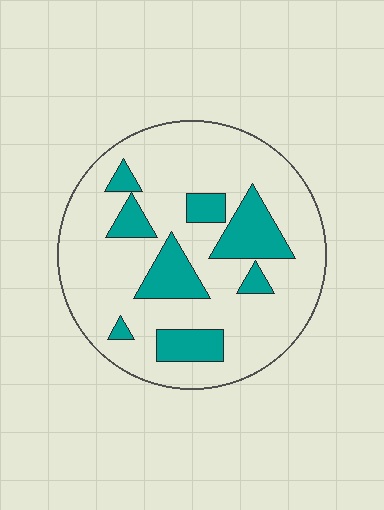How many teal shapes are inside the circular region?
8.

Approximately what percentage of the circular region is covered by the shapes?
Approximately 20%.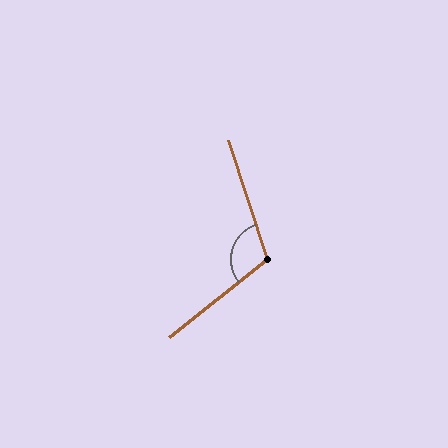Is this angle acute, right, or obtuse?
It is obtuse.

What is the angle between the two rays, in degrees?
Approximately 110 degrees.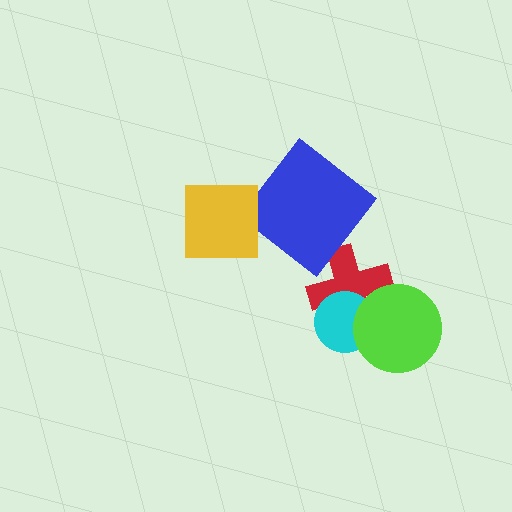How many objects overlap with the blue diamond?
0 objects overlap with the blue diamond.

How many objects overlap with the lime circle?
2 objects overlap with the lime circle.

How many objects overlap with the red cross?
2 objects overlap with the red cross.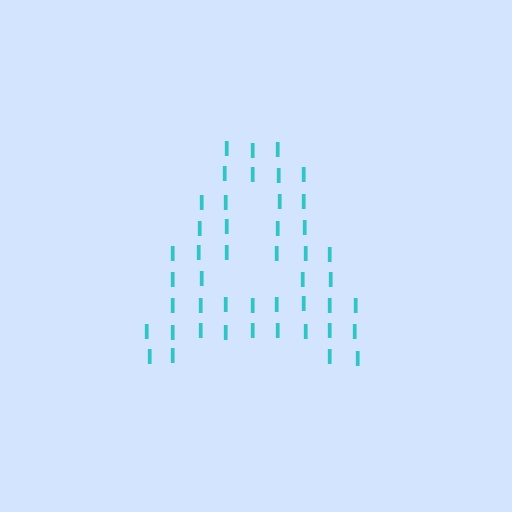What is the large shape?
The large shape is the letter A.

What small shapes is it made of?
It is made of small letter I's.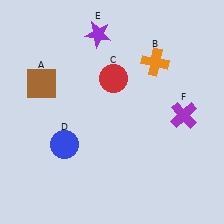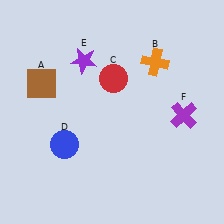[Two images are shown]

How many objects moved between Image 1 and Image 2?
1 object moved between the two images.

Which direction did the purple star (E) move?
The purple star (E) moved down.